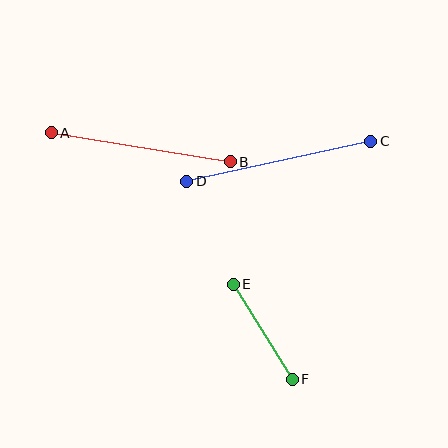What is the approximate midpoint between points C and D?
The midpoint is at approximately (279, 161) pixels.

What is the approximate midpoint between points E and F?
The midpoint is at approximately (263, 332) pixels.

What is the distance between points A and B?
The distance is approximately 181 pixels.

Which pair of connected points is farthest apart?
Points C and D are farthest apart.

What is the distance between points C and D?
The distance is approximately 188 pixels.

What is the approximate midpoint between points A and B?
The midpoint is at approximately (141, 147) pixels.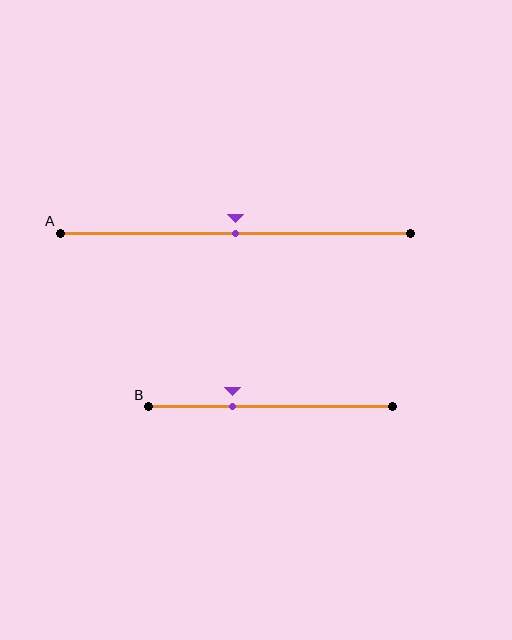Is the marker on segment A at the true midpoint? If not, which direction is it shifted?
Yes, the marker on segment A is at the true midpoint.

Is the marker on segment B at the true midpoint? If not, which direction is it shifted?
No, the marker on segment B is shifted to the left by about 16% of the segment length.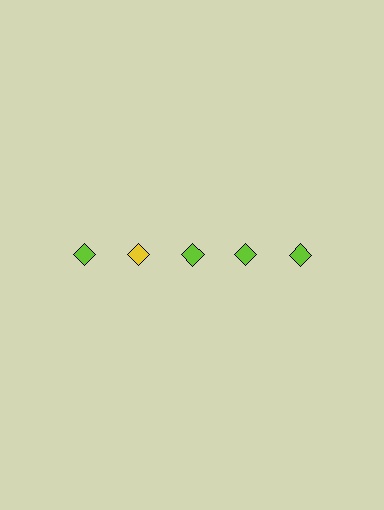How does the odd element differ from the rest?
It has a different color: yellow instead of lime.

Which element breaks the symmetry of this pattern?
The yellow diamond in the top row, second from left column breaks the symmetry. All other shapes are lime diamonds.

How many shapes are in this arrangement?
There are 5 shapes arranged in a grid pattern.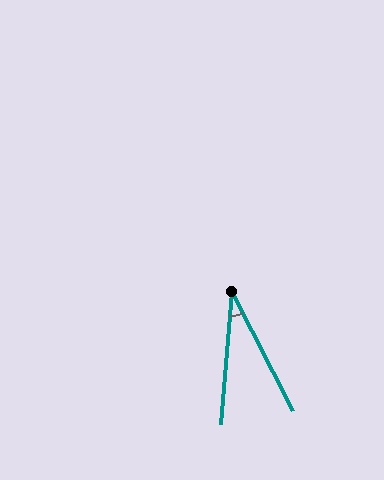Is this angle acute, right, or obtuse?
It is acute.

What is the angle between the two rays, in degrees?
Approximately 32 degrees.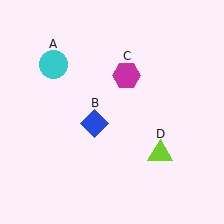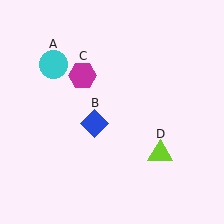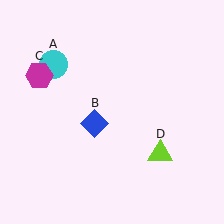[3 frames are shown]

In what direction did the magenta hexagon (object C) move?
The magenta hexagon (object C) moved left.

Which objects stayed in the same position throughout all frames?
Cyan circle (object A) and blue diamond (object B) and lime triangle (object D) remained stationary.